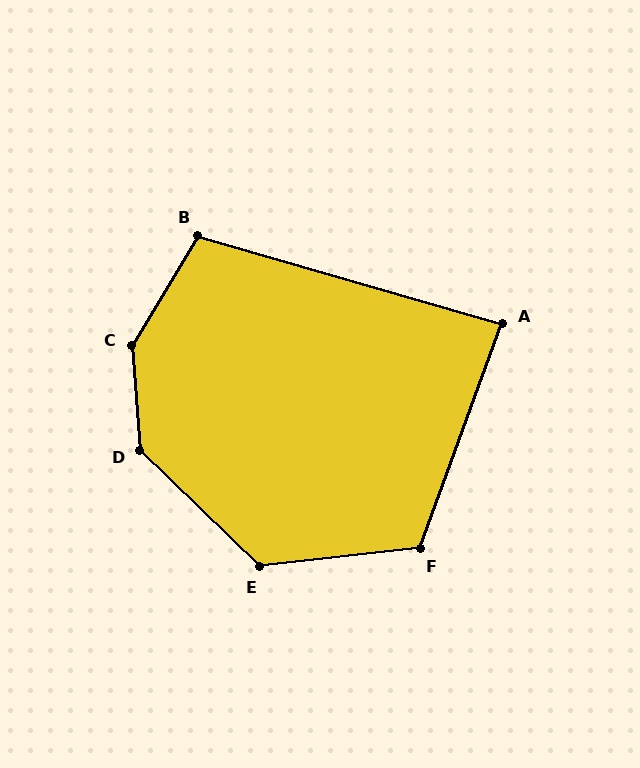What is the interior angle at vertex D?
Approximately 138 degrees (obtuse).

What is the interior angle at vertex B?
Approximately 105 degrees (obtuse).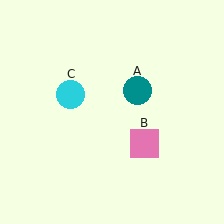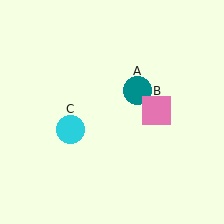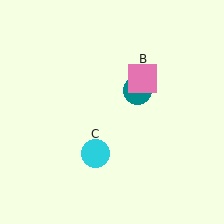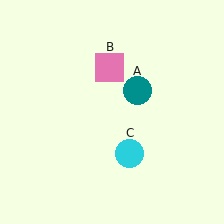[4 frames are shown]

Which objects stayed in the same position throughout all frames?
Teal circle (object A) remained stationary.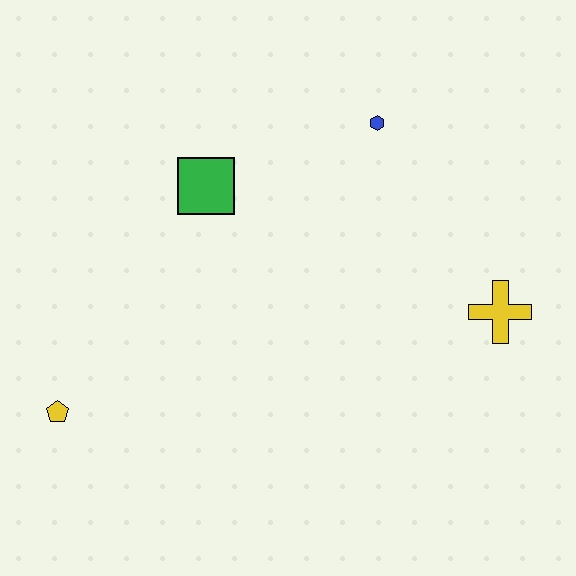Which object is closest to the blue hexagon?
The green square is closest to the blue hexagon.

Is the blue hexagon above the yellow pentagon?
Yes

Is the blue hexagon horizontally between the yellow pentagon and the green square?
No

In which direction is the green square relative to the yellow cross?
The green square is to the left of the yellow cross.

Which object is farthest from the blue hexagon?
The yellow pentagon is farthest from the blue hexagon.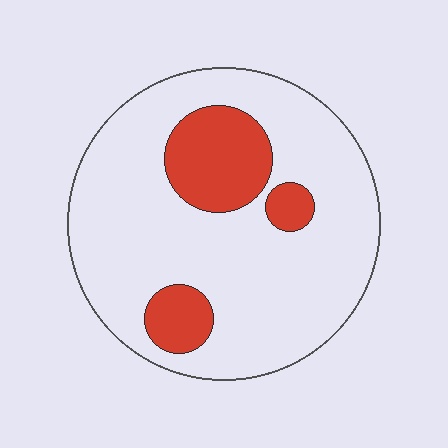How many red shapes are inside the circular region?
3.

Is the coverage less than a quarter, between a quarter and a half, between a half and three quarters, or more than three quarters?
Less than a quarter.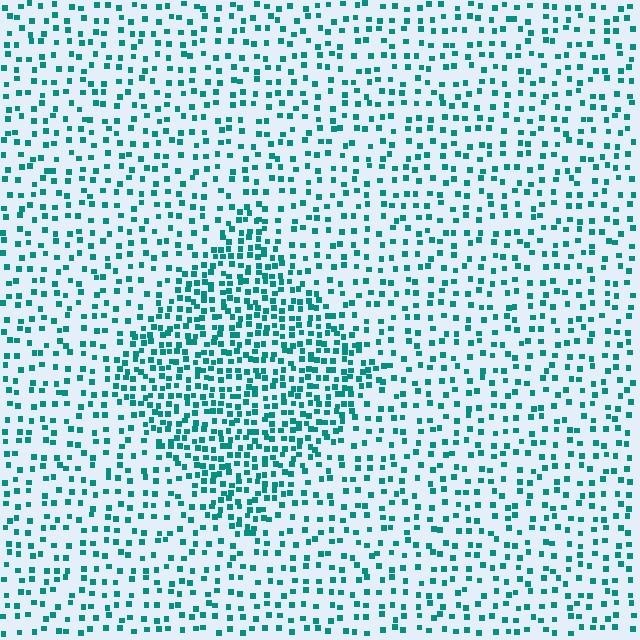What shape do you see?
I see a diamond.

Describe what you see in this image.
The image contains small teal elements arranged at two different densities. A diamond-shaped region is visible where the elements are more densely packed than the surrounding area.